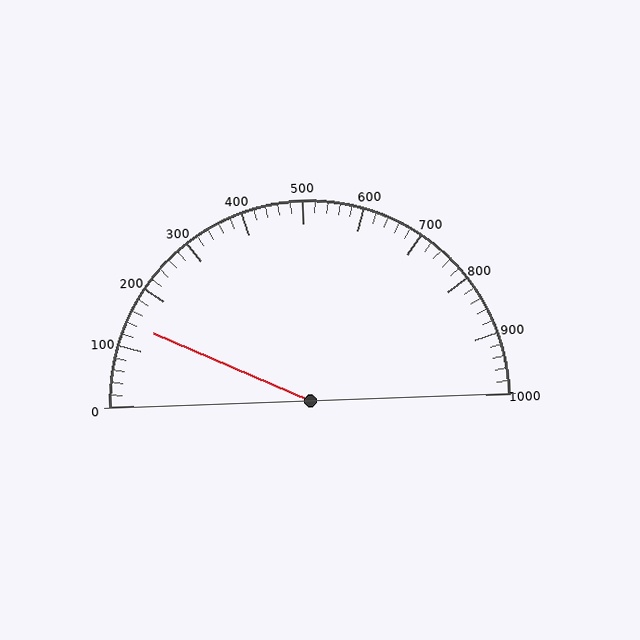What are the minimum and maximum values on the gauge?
The gauge ranges from 0 to 1000.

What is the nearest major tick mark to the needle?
The nearest major tick mark is 100.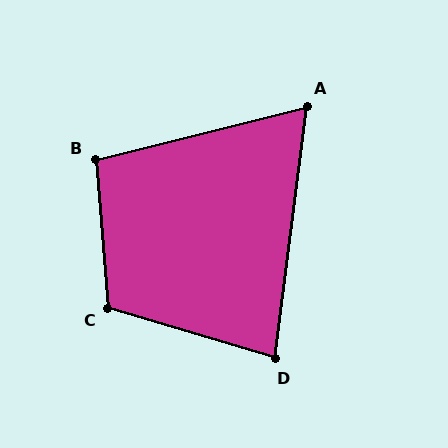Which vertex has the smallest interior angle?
A, at approximately 69 degrees.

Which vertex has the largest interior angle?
C, at approximately 111 degrees.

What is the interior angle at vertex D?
Approximately 81 degrees (acute).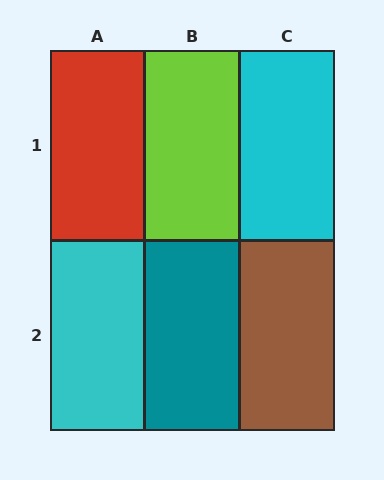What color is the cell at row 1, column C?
Cyan.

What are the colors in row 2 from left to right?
Cyan, teal, brown.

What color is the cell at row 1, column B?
Lime.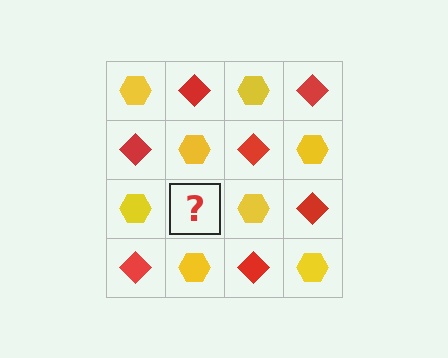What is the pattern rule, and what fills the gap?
The rule is that it alternates yellow hexagon and red diamond in a checkerboard pattern. The gap should be filled with a red diamond.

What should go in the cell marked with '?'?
The missing cell should contain a red diamond.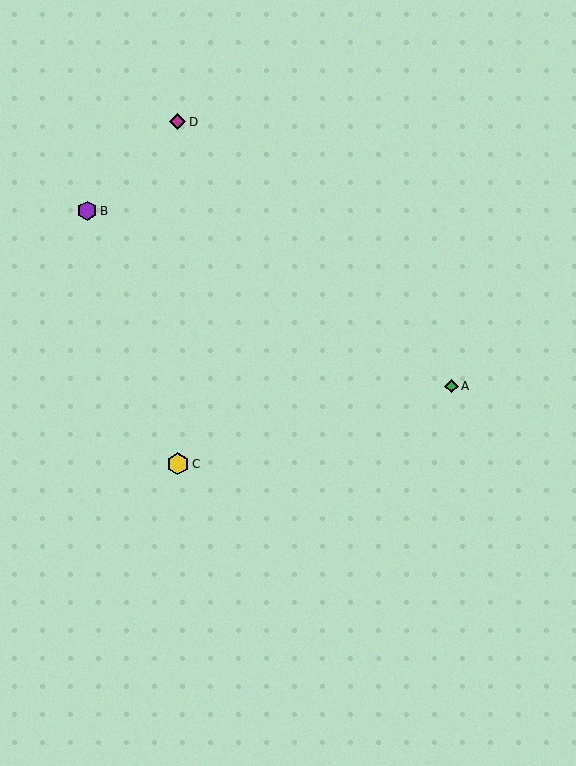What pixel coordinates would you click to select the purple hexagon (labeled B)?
Click at (87, 211) to select the purple hexagon B.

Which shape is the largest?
The yellow hexagon (labeled C) is the largest.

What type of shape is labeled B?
Shape B is a purple hexagon.